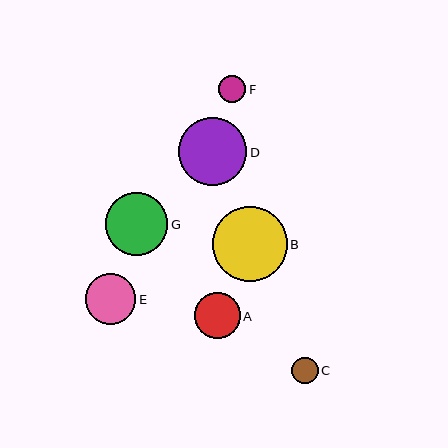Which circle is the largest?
Circle B is the largest with a size of approximately 75 pixels.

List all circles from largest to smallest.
From largest to smallest: B, D, G, E, A, F, C.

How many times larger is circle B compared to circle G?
Circle B is approximately 1.2 times the size of circle G.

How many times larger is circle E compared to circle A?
Circle E is approximately 1.1 times the size of circle A.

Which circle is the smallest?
Circle C is the smallest with a size of approximately 27 pixels.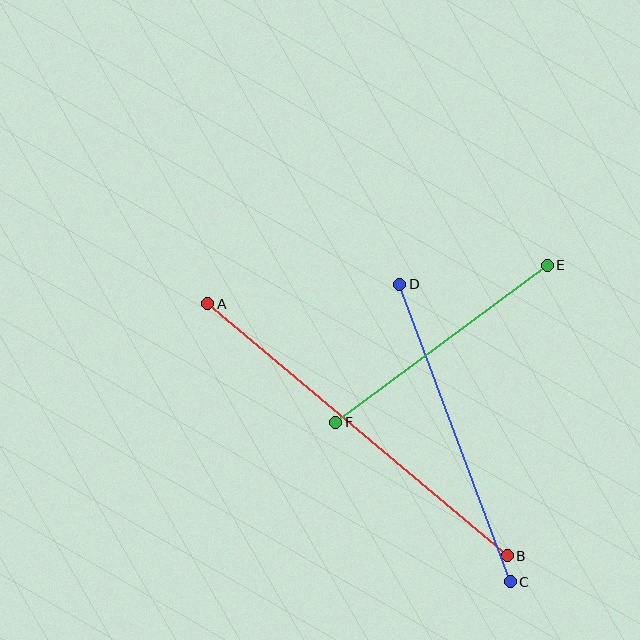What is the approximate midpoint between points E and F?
The midpoint is at approximately (442, 344) pixels.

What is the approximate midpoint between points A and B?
The midpoint is at approximately (358, 430) pixels.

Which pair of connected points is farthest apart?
Points A and B are farthest apart.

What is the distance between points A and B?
The distance is approximately 392 pixels.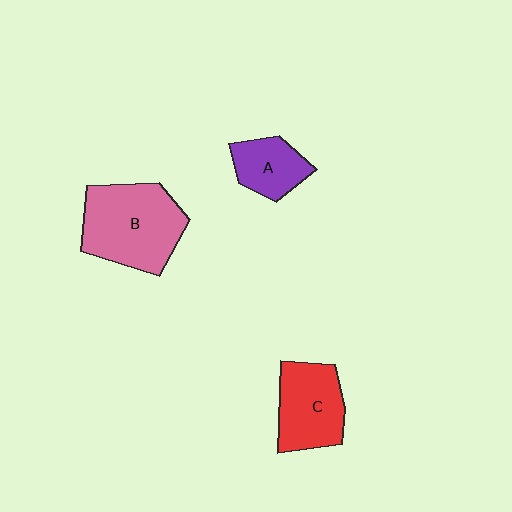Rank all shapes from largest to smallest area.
From largest to smallest: B (pink), C (red), A (purple).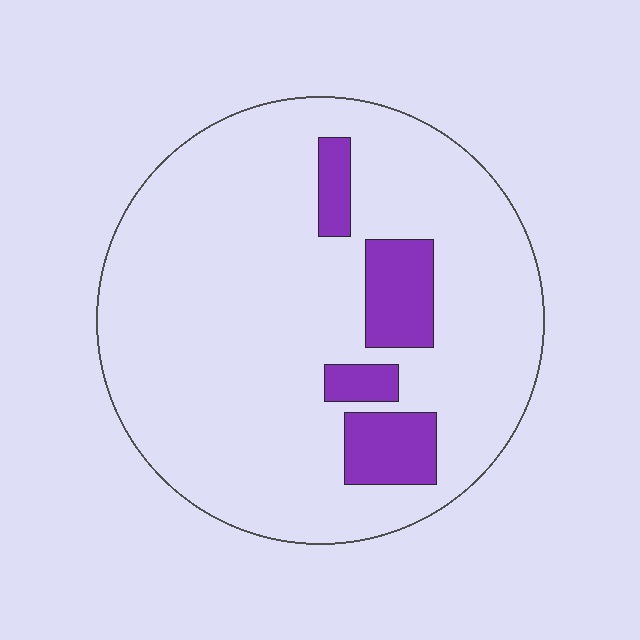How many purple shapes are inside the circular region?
4.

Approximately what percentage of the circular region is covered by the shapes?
Approximately 15%.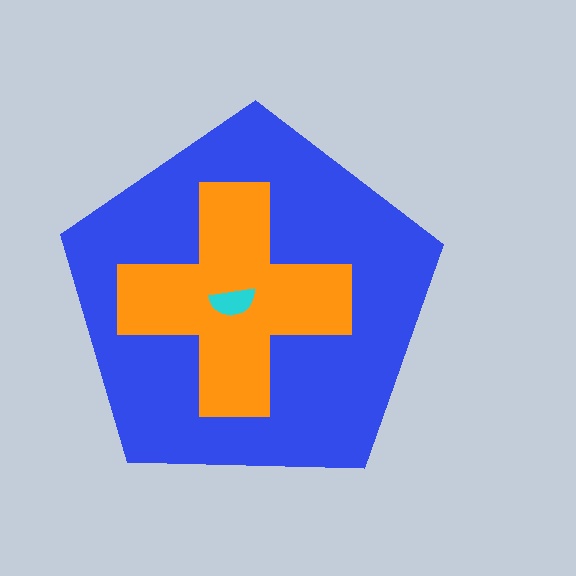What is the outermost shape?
The blue pentagon.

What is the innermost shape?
The cyan semicircle.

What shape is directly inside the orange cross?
The cyan semicircle.